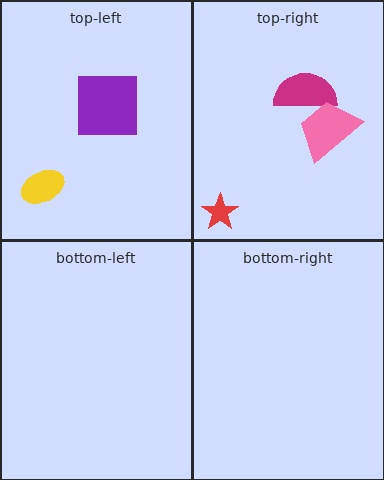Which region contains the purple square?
The top-left region.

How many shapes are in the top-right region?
3.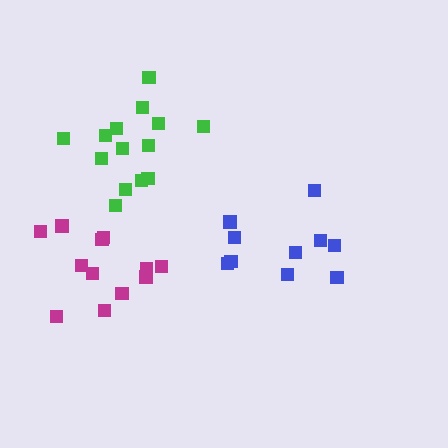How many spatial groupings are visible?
There are 3 spatial groupings.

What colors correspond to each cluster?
The clusters are colored: green, magenta, blue.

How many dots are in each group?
Group 1: 14 dots, Group 2: 12 dots, Group 3: 10 dots (36 total).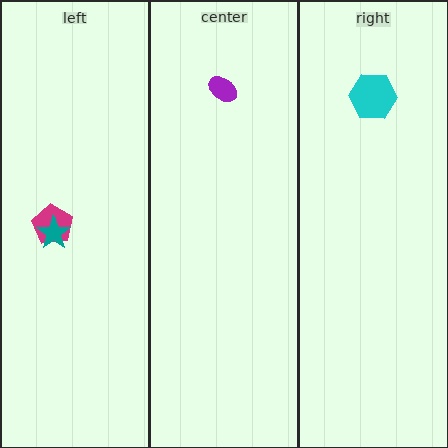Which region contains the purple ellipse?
The center region.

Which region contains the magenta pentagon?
The left region.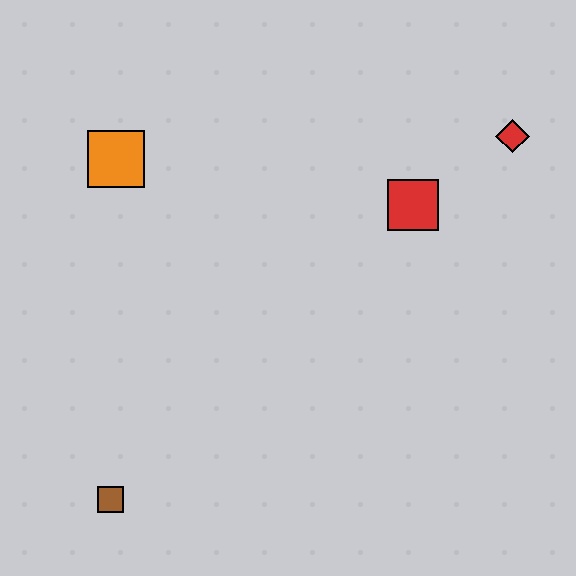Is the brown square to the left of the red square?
Yes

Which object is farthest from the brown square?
The red diamond is farthest from the brown square.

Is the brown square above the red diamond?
No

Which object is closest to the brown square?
The orange square is closest to the brown square.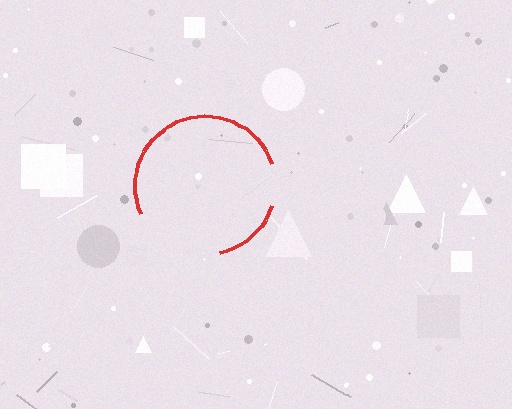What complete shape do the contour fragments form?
The contour fragments form a circle.